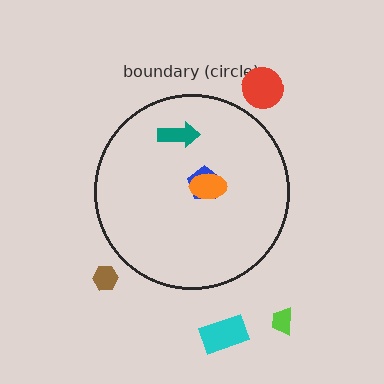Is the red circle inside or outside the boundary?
Outside.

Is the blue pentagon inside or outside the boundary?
Inside.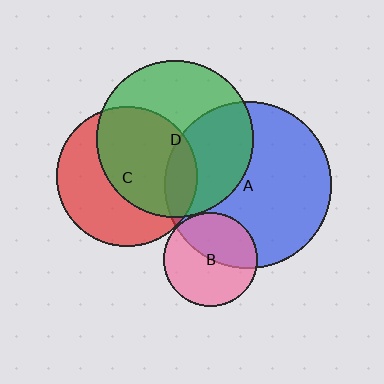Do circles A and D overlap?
Yes.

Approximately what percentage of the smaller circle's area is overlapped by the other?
Approximately 40%.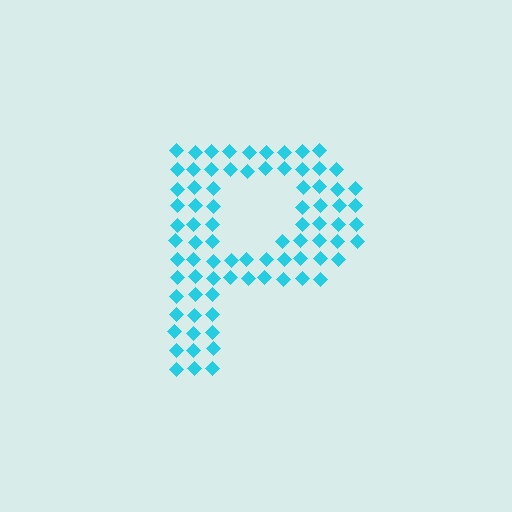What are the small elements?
The small elements are diamonds.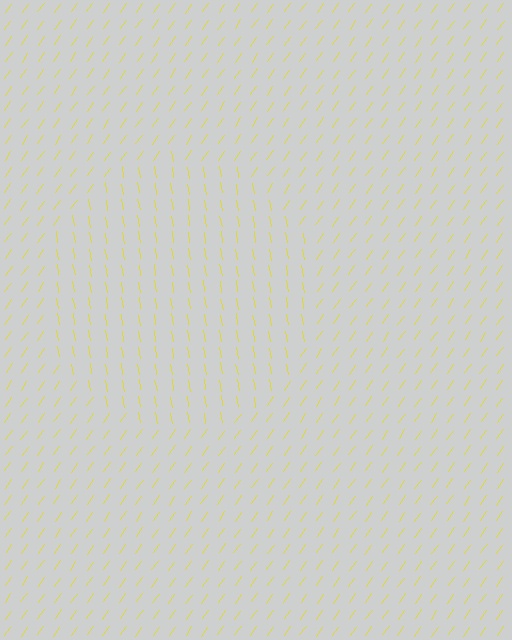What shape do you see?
I see a circle.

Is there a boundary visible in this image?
Yes, there is a texture boundary formed by a change in line orientation.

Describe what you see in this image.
The image is filled with small yellow line segments. A circle region in the image has lines oriented differently from the surrounding lines, creating a visible texture boundary.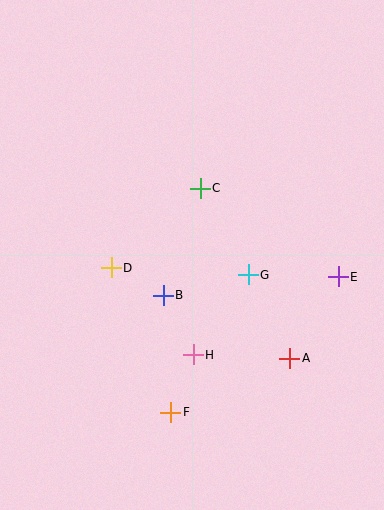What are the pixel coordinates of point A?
Point A is at (290, 358).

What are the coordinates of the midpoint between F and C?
The midpoint between F and C is at (185, 300).